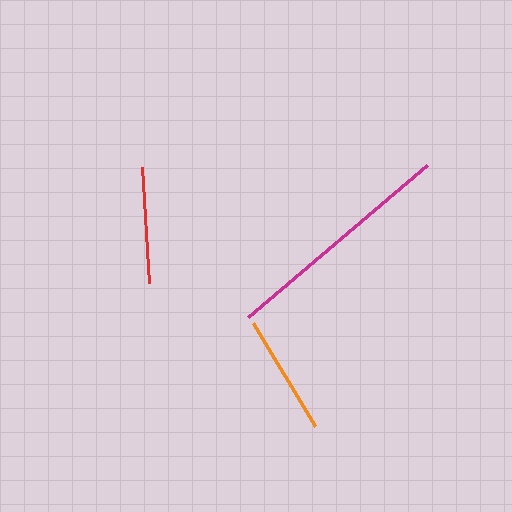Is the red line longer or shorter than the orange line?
The orange line is longer than the red line.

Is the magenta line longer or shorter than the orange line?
The magenta line is longer than the orange line.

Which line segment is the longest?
The magenta line is the longest at approximately 235 pixels.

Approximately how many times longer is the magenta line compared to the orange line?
The magenta line is approximately 2.0 times the length of the orange line.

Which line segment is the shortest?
The red line is the shortest at approximately 116 pixels.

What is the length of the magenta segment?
The magenta segment is approximately 235 pixels long.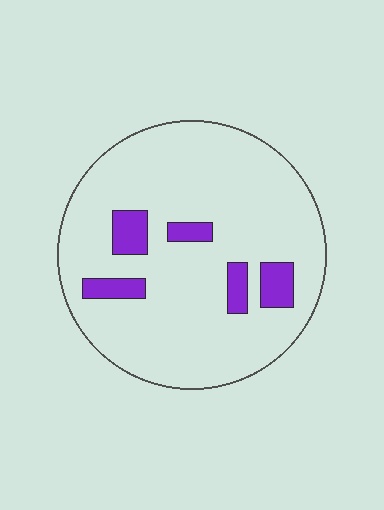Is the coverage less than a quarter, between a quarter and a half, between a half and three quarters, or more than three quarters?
Less than a quarter.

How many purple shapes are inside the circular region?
5.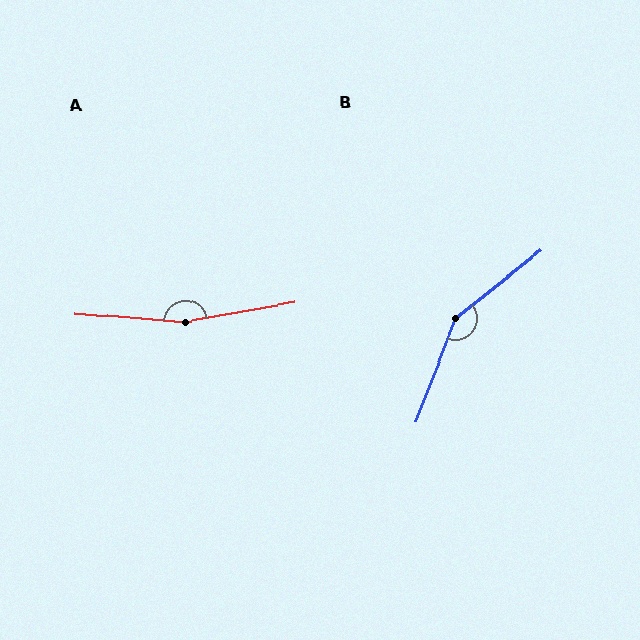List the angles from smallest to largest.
B (150°), A (165°).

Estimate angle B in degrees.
Approximately 150 degrees.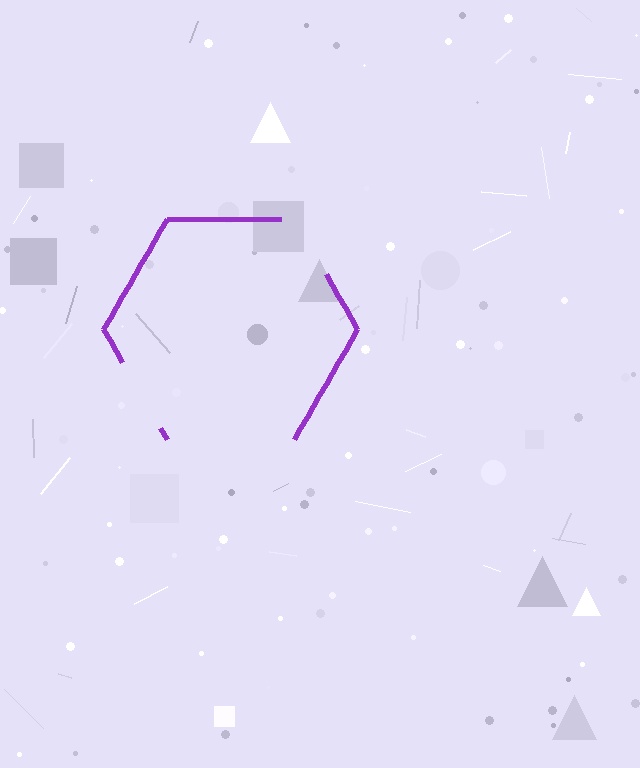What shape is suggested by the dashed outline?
The dashed outline suggests a hexagon.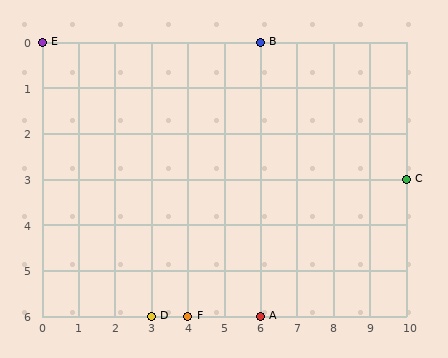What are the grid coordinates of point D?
Point D is at grid coordinates (3, 6).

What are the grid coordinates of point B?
Point B is at grid coordinates (6, 0).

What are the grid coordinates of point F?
Point F is at grid coordinates (4, 6).